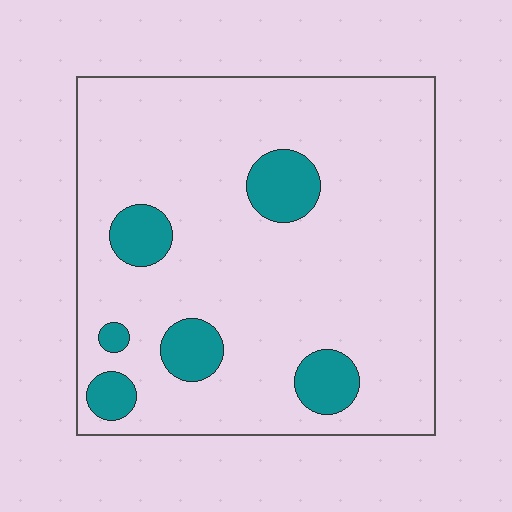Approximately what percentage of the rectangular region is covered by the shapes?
Approximately 15%.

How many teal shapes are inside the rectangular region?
6.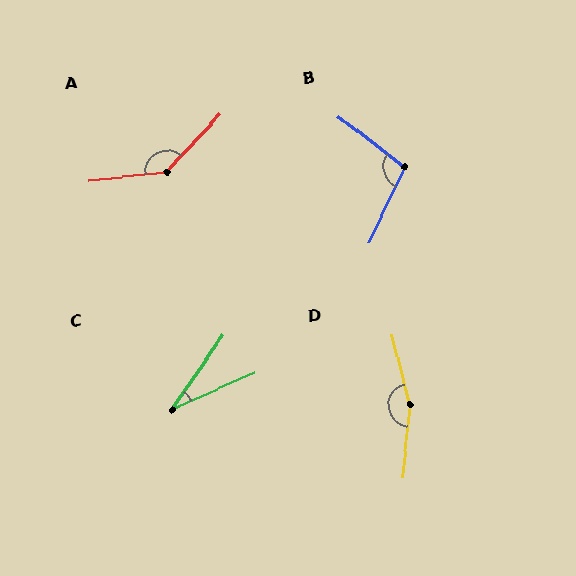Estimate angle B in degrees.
Approximately 102 degrees.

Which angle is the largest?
D, at approximately 161 degrees.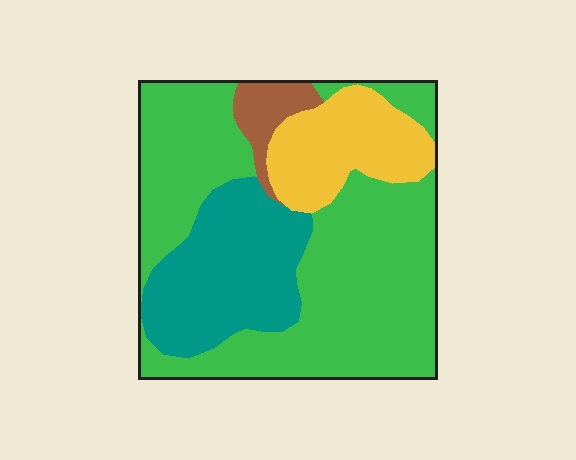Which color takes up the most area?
Green, at roughly 55%.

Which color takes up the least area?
Brown, at roughly 5%.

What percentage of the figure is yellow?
Yellow takes up about one sixth (1/6) of the figure.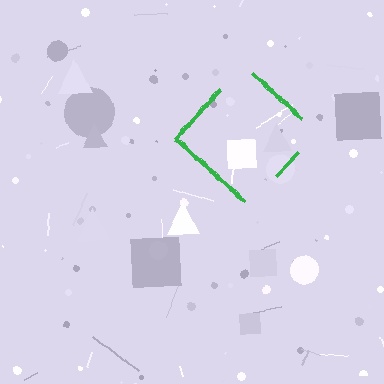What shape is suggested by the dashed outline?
The dashed outline suggests a diamond.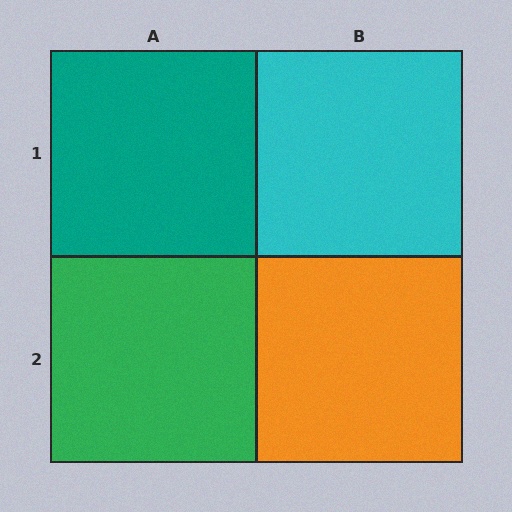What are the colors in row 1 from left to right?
Teal, cyan.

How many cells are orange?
1 cell is orange.